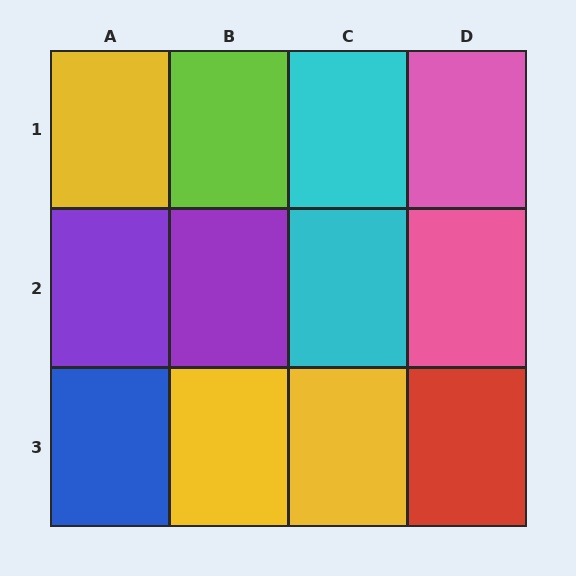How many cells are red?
1 cell is red.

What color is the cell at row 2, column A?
Purple.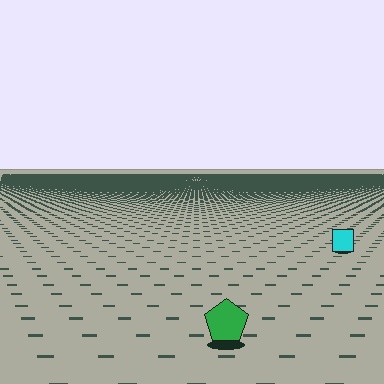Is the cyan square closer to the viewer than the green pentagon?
No. The green pentagon is closer — you can tell from the texture gradient: the ground texture is coarser near it.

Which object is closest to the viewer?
The green pentagon is closest. The texture marks near it are larger and more spread out.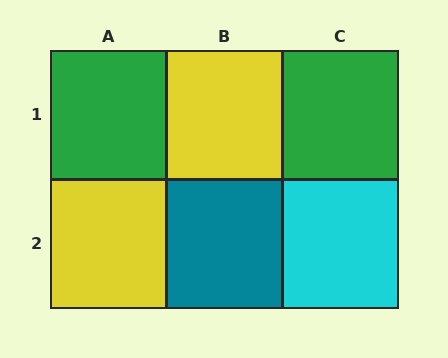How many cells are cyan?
1 cell is cyan.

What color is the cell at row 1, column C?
Green.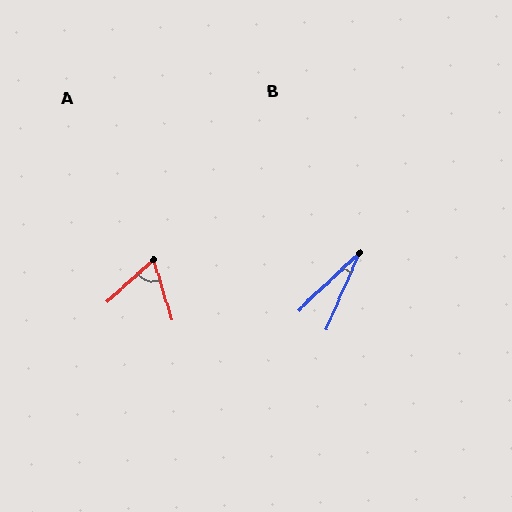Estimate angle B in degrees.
Approximately 24 degrees.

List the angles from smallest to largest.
B (24°), A (65°).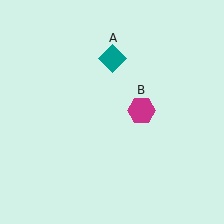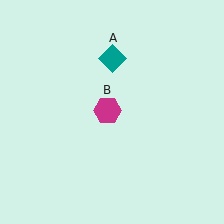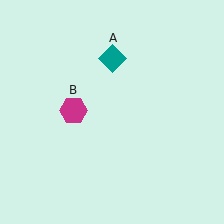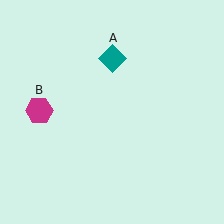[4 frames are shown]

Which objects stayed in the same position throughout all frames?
Teal diamond (object A) remained stationary.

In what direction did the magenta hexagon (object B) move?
The magenta hexagon (object B) moved left.